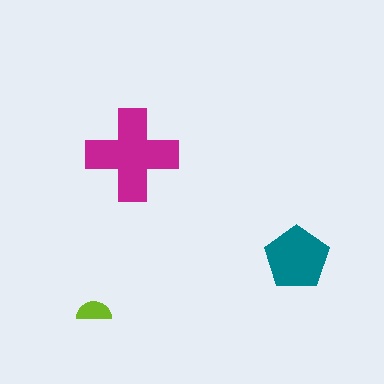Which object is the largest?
The magenta cross.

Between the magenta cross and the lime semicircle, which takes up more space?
The magenta cross.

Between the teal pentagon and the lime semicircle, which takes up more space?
The teal pentagon.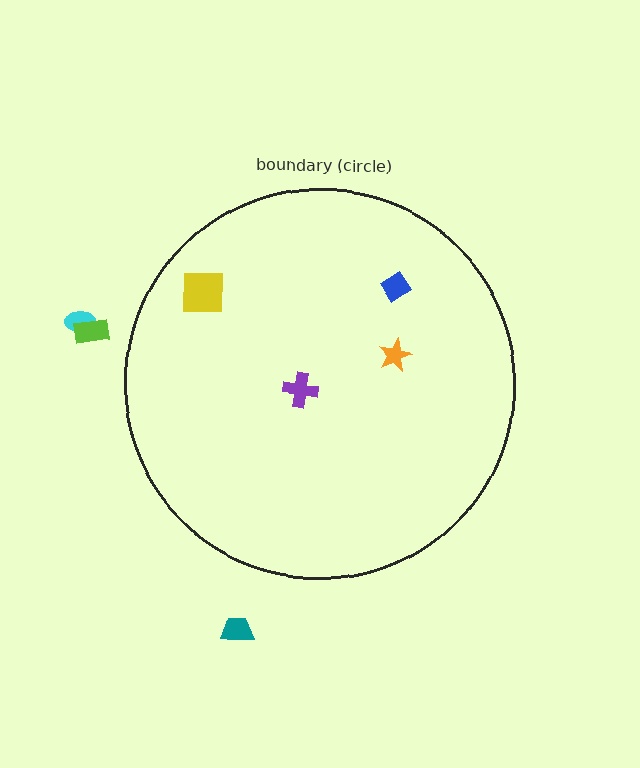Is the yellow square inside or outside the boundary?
Inside.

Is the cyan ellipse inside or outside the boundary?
Outside.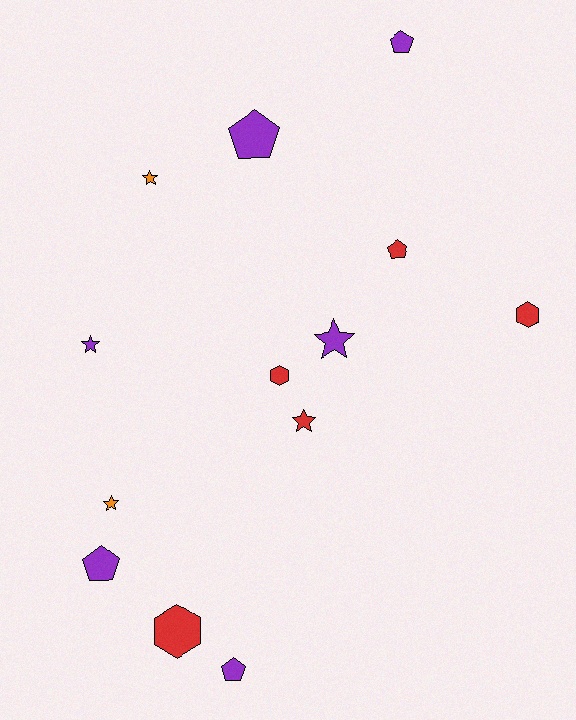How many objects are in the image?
There are 13 objects.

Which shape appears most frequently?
Star, with 5 objects.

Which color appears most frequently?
Purple, with 6 objects.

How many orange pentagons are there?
There are no orange pentagons.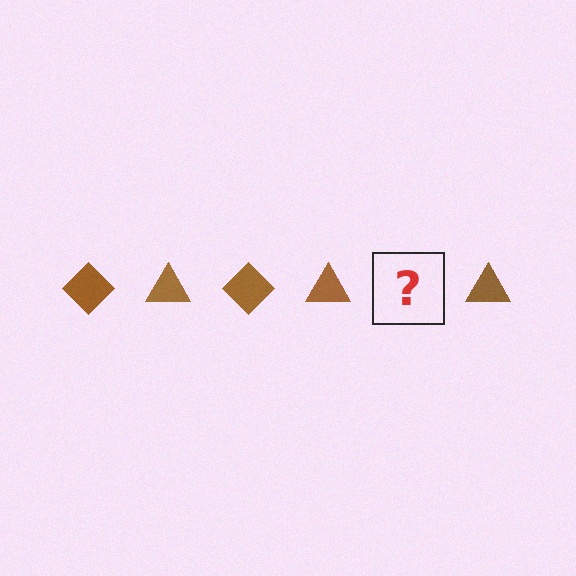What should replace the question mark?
The question mark should be replaced with a brown diamond.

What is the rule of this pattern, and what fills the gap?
The rule is that the pattern cycles through diamond, triangle shapes in brown. The gap should be filled with a brown diamond.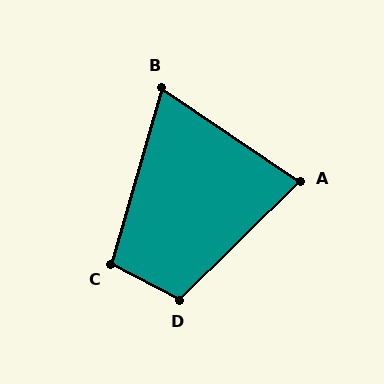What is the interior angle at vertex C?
Approximately 101 degrees (obtuse).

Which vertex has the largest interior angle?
D, at approximately 108 degrees.